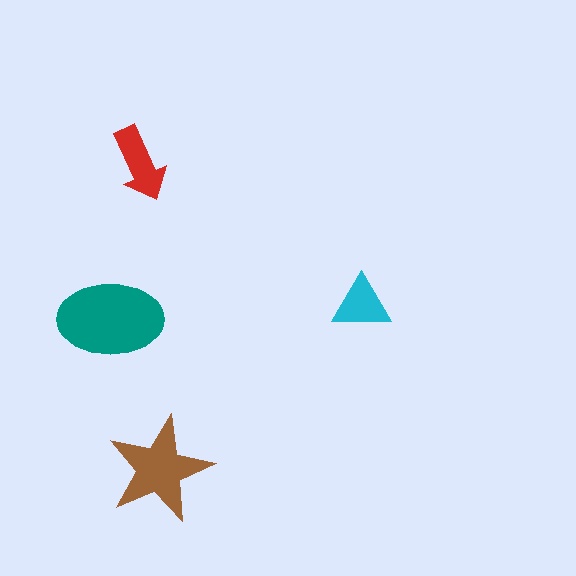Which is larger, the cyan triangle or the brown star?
The brown star.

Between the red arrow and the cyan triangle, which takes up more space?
The red arrow.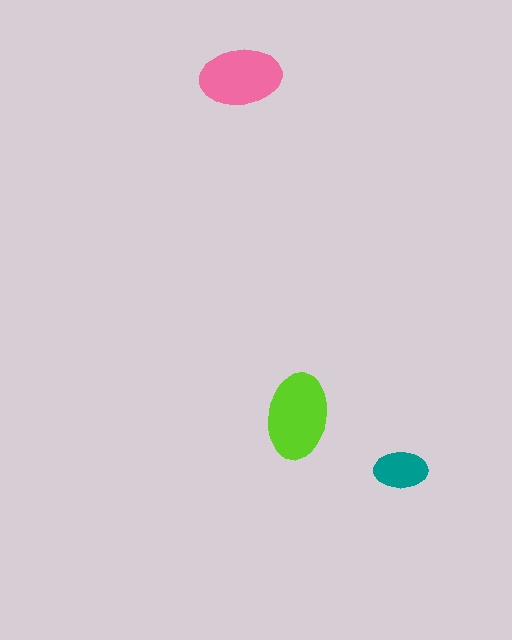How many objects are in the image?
There are 3 objects in the image.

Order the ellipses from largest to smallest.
the lime one, the pink one, the teal one.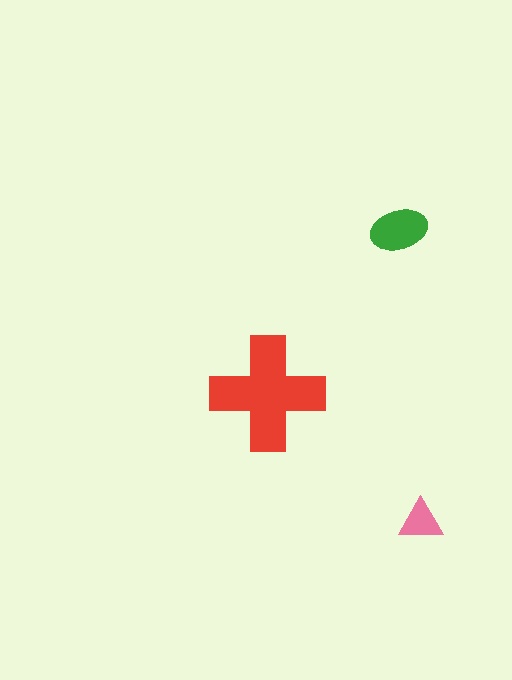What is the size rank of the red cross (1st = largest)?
1st.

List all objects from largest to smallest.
The red cross, the green ellipse, the pink triangle.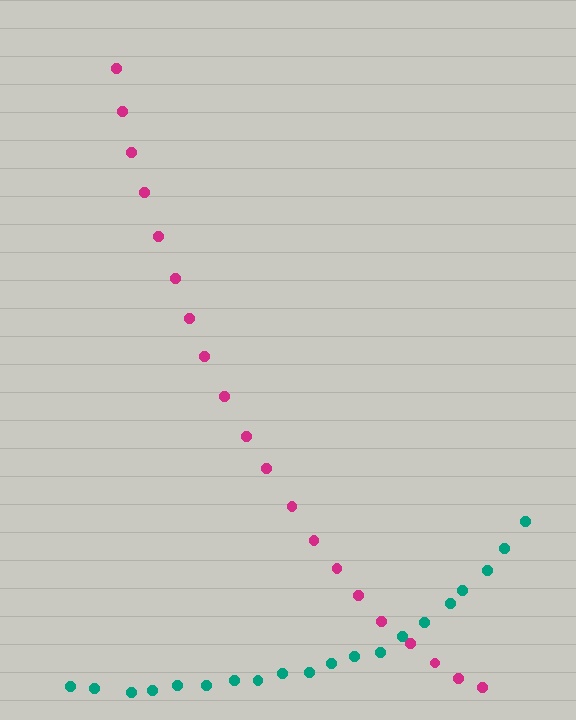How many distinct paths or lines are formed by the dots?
There are 2 distinct paths.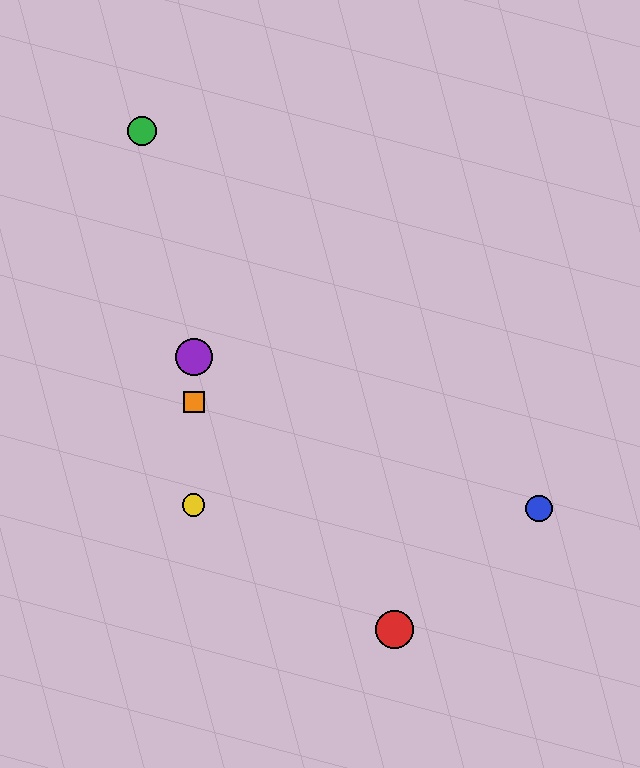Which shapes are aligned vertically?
The yellow circle, the purple circle, the orange square are aligned vertically.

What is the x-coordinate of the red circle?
The red circle is at x≈395.